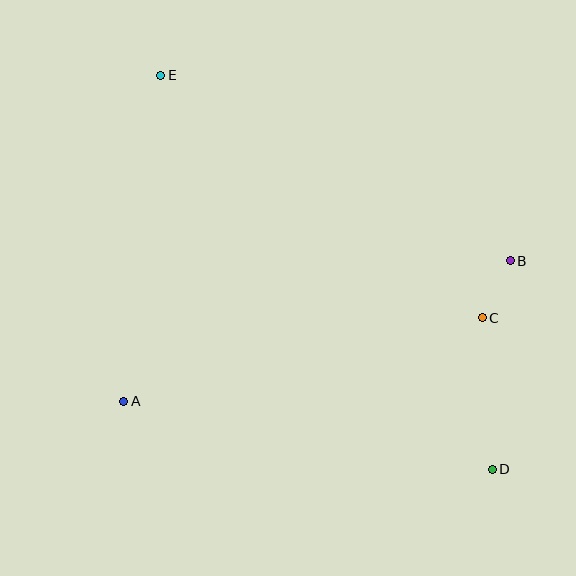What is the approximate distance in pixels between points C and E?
The distance between C and E is approximately 403 pixels.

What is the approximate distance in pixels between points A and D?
The distance between A and D is approximately 375 pixels.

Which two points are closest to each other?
Points B and C are closest to each other.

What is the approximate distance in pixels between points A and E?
The distance between A and E is approximately 328 pixels.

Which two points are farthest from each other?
Points D and E are farthest from each other.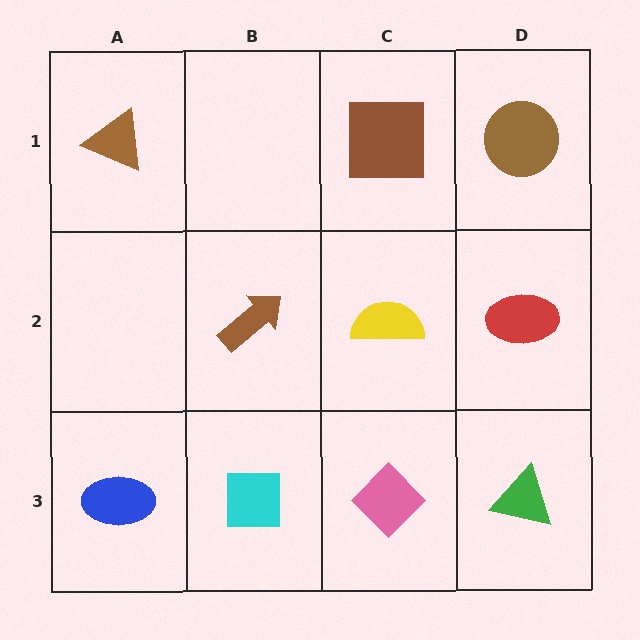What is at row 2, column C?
A yellow semicircle.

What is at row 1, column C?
A brown square.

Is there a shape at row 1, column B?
No, that cell is empty.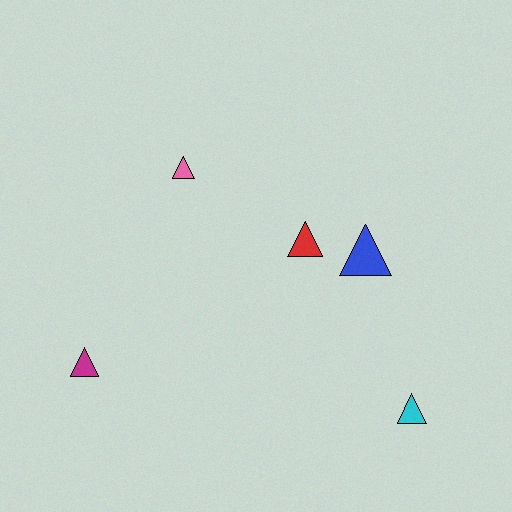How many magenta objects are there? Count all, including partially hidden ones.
There is 1 magenta object.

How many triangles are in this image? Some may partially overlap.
There are 5 triangles.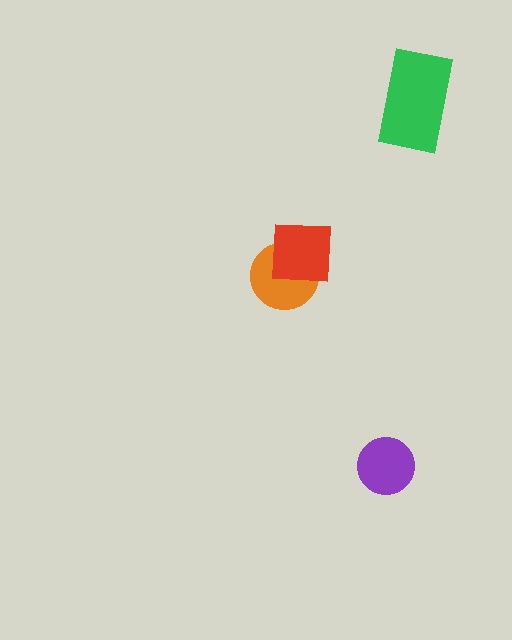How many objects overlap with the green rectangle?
0 objects overlap with the green rectangle.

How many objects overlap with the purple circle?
0 objects overlap with the purple circle.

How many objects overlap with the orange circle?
1 object overlaps with the orange circle.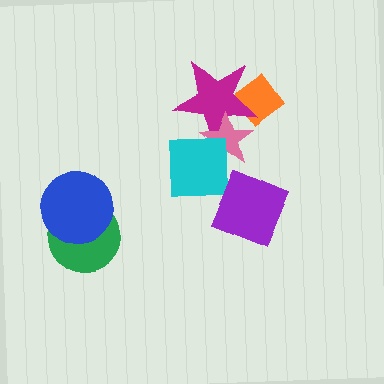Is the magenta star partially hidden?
Yes, it is partially covered by another shape.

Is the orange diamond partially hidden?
Yes, it is partially covered by another shape.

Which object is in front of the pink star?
The cyan square is in front of the pink star.